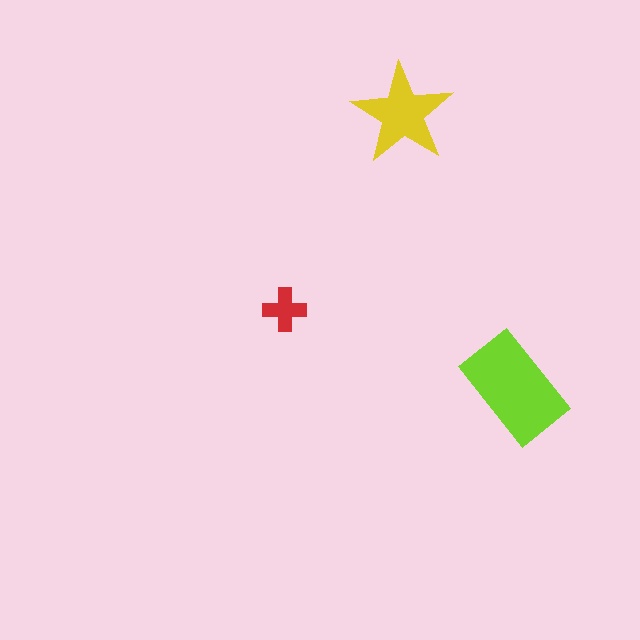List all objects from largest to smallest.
The lime rectangle, the yellow star, the red cross.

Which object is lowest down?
The lime rectangle is bottommost.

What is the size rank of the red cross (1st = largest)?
3rd.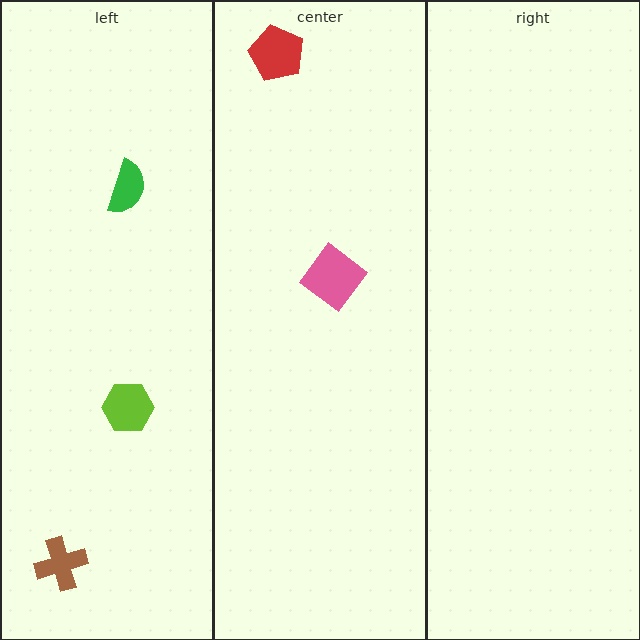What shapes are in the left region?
The brown cross, the lime hexagon, the green semicircle.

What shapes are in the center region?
The red pentagon, the pink diamond.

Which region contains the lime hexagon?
The left region.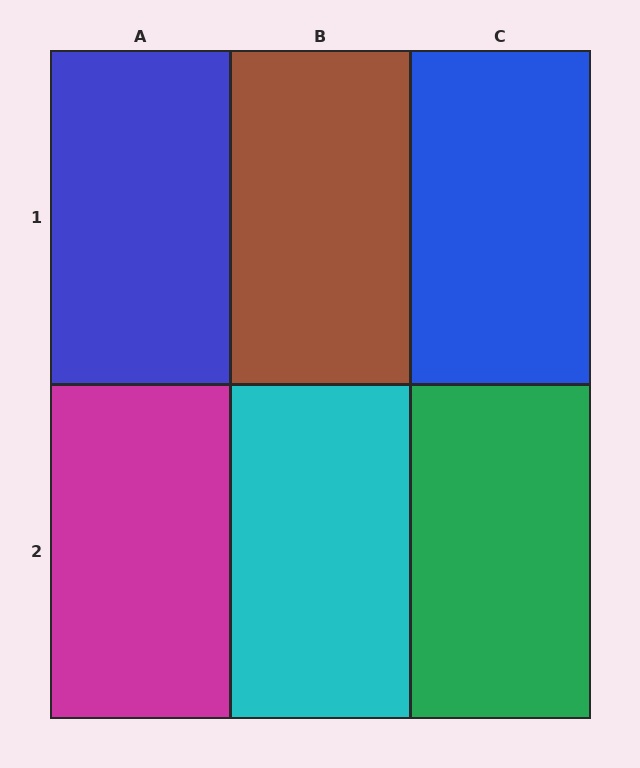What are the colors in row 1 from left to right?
Blue, brown, blue.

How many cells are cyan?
1 cell is cyan.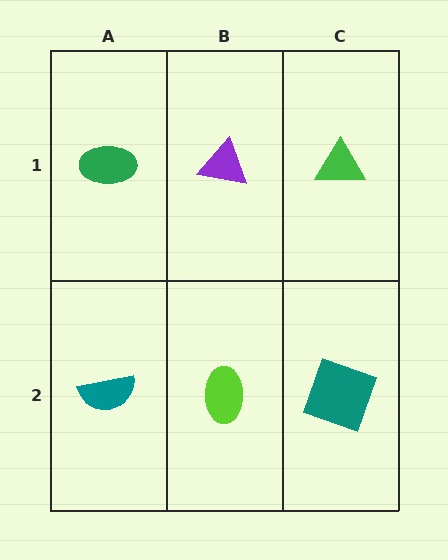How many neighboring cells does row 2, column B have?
3.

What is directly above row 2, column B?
A purple triangle.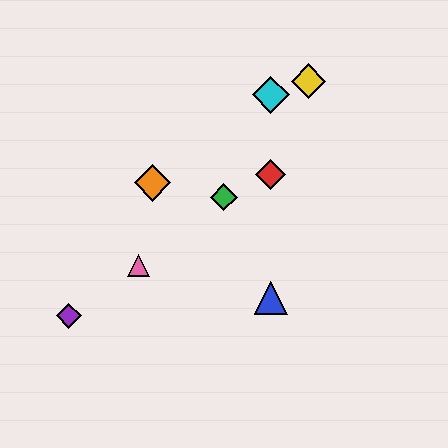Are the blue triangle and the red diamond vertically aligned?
Yes, both are at x≈271.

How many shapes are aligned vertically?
3 shapes (the red diamond, the blue triangle, the cyan diamond) are aligned vertically.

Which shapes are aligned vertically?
The red diamond, the blue triangle, the cyan diamond are aligned vertically.